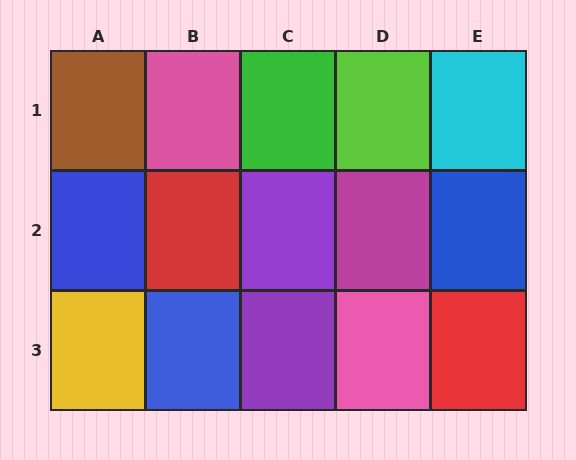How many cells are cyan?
1 cell is cyan.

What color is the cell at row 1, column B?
Pink.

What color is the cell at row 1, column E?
Cyan.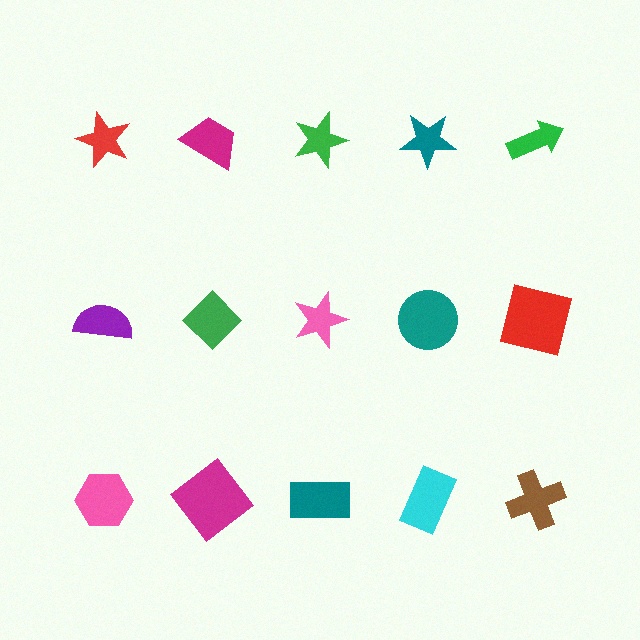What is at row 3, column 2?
A magenta diamond.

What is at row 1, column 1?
A red star.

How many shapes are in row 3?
5 shapes.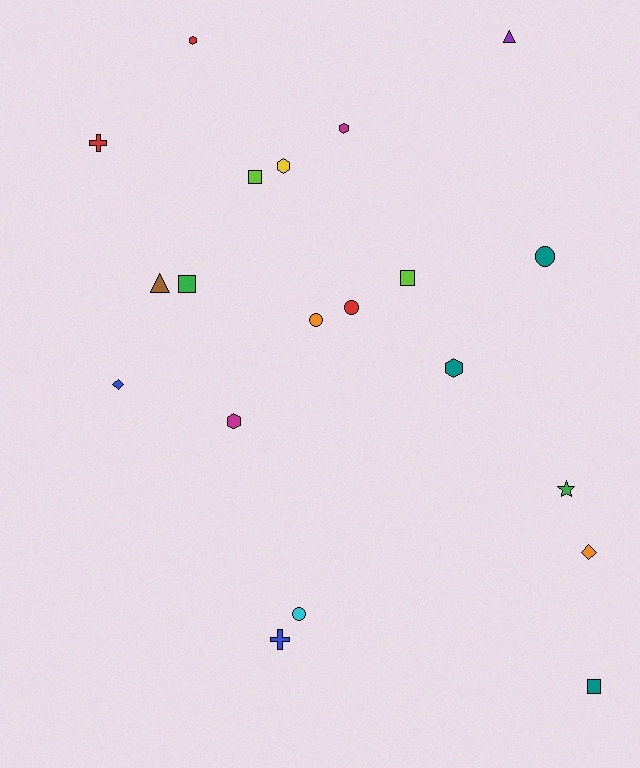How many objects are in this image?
There are 20 objects.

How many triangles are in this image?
There are 2 triangles.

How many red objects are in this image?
There are 3 red objects.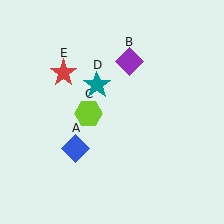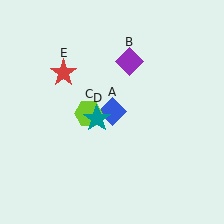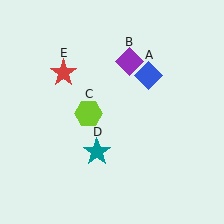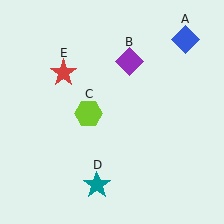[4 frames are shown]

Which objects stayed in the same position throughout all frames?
Purple diamond (object B) and lime hexagon (object C) and red star (object E) remained stationary.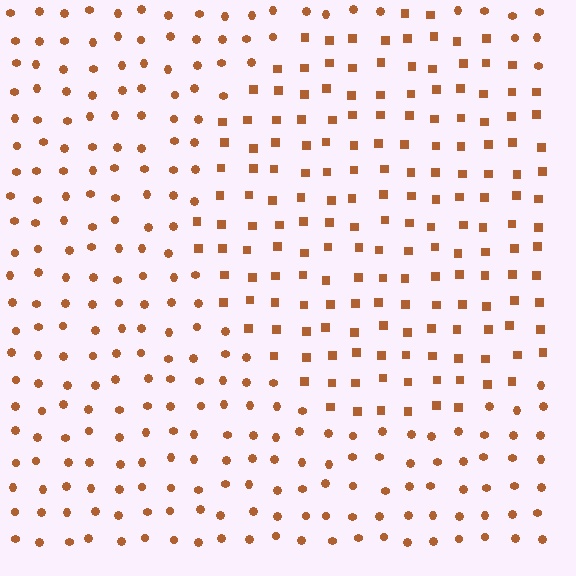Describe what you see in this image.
The image is filled with small brown elements arranged in a uniform grid. A circle-shaped region contains squares, while the surrounding area contains circles. The boundary is defined purely by the change in element shape.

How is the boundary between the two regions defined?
The boundary is defined by a change in element shape: squares inside vs. circles outside. All elements share the same color and spacing.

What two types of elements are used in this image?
The image uses squares inside the circle region and circles outside it.